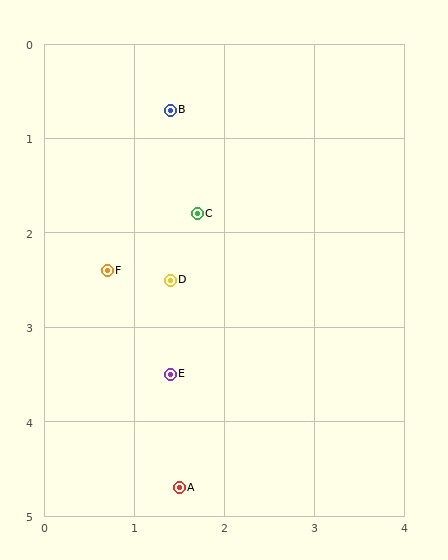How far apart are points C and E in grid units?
Points C and E are about 1.7 grid units apart.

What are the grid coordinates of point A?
Point A is at approximately (1.5, 4.7).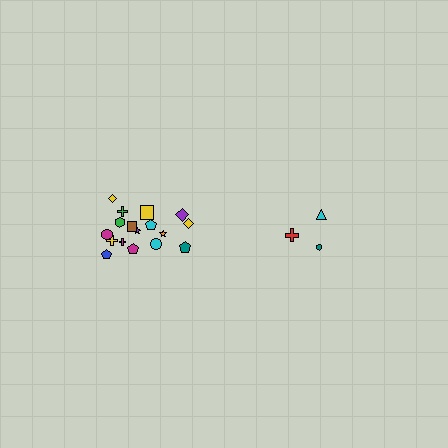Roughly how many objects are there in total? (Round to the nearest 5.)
Roughly 20 objects in total.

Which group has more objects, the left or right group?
The left group.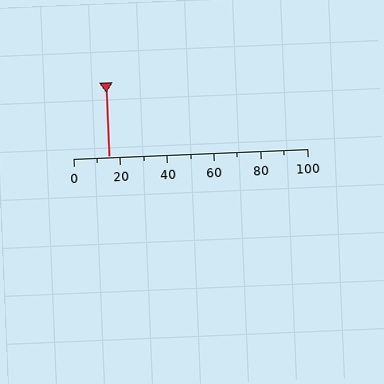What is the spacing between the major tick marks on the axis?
The major ticks are spaced 20 apart.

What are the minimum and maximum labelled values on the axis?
The axis runs from 0 to 100.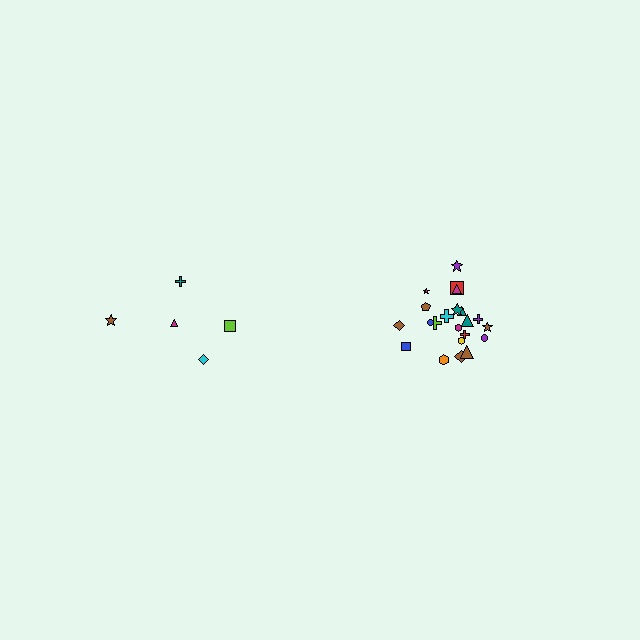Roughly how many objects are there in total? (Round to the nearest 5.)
Roughly 25 objects in total.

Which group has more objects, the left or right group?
The right group.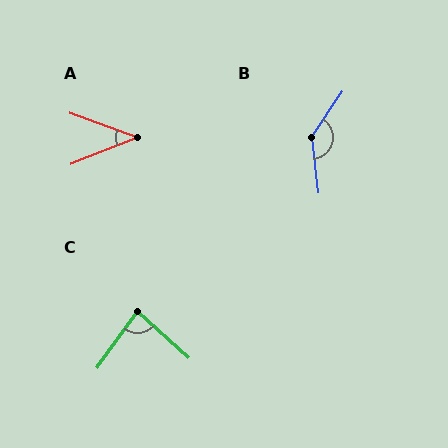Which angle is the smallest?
A, at approximately 42 degrees.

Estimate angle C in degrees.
Approximately 84 degrees.